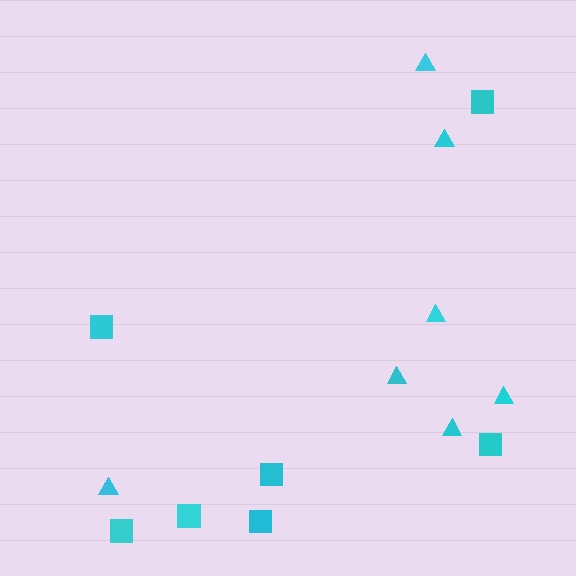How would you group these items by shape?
There are 2 groups: one group of squares (7) and one group of triangles (7).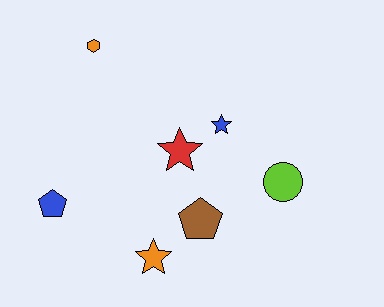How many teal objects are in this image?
There are no teal objects.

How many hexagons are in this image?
There is 1 hexagon.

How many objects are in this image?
There are 7 objects.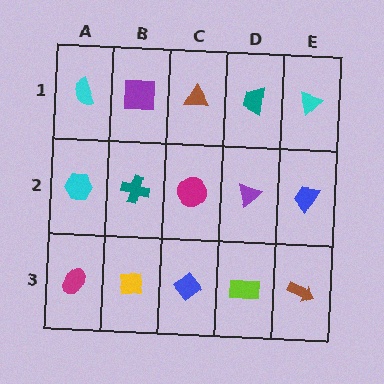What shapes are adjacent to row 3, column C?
A magenta circle (row 2, column C), a yellow square (row 3, column B), a lime rectangle (row 3, column D).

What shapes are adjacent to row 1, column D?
A purple triangle (row 2, column D), a brown triangle (row 1, column C), a cyan triangle (row 1, column E).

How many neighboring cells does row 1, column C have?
3.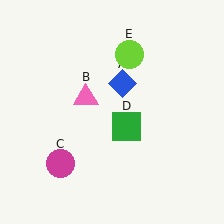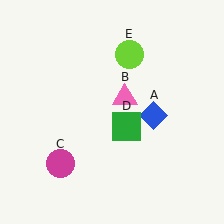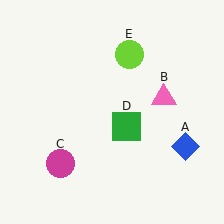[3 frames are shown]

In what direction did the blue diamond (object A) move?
The blue diamond (object A) moved down and to the right.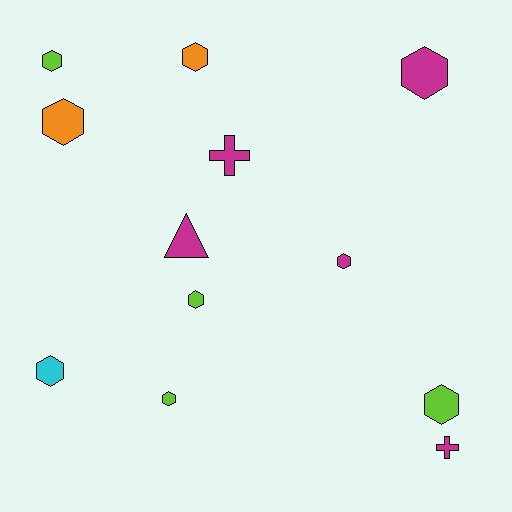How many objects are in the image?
There are 12 objects.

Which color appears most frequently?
Magenta, with 5 objects.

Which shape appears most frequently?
Hexagon, with 9 objects.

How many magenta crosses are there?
There are 2 magenta crosses.